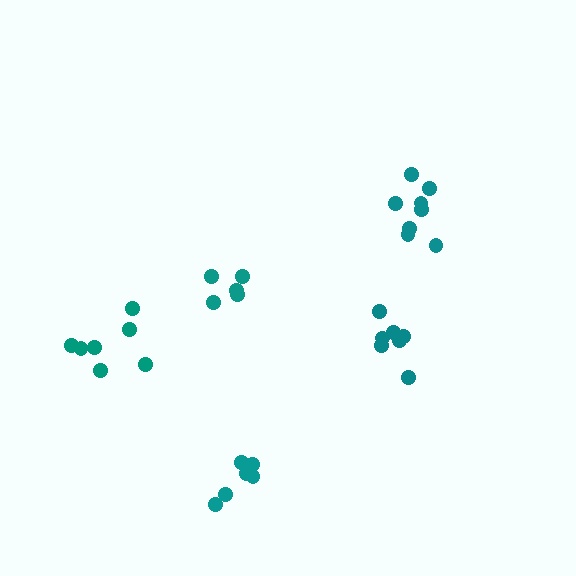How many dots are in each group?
Group 1: 7 dots, Group 2: 8 dots, Group 3: 7 dots, Group 4: 5 dots, Group 5: 6 dots (33 total).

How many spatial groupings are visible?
There are 5 spatial groupings.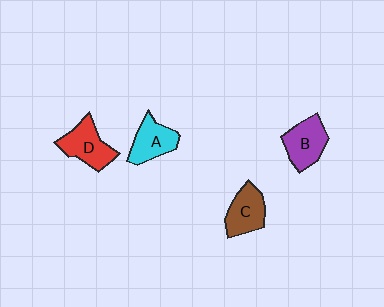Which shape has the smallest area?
Shape A (cyan).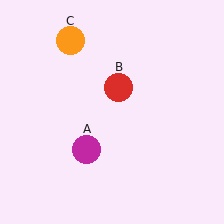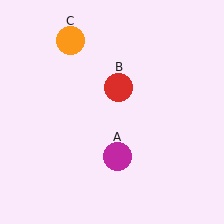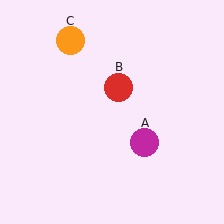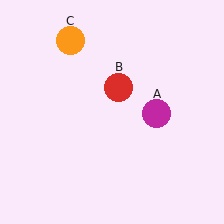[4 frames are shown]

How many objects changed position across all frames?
1 object changed position: magenta circle (object A).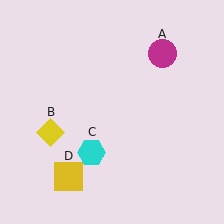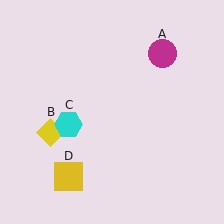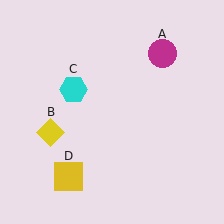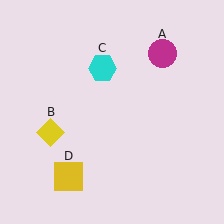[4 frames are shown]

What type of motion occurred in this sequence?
The cyan hexagon (object C) rotated clockwise around the center of the scene.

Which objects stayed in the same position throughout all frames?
Magenta circle (object A) and yellow diamond (object B) and yellow square (object D) remained stationary.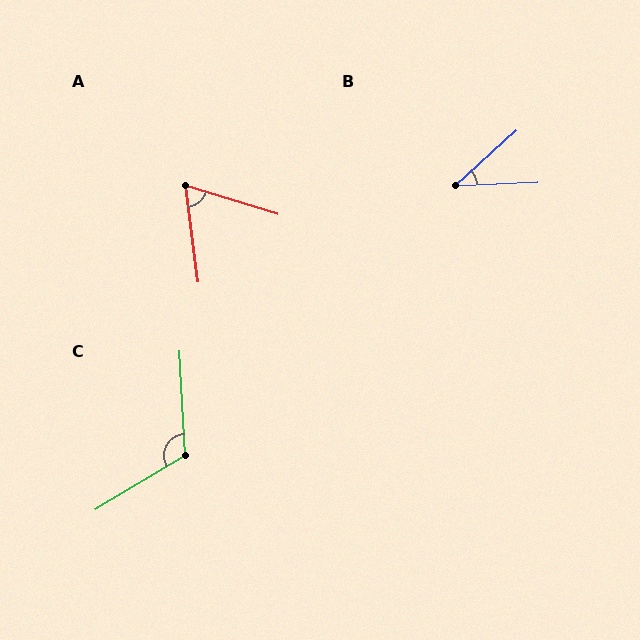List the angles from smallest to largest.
B (40°), A (66°), C (118°).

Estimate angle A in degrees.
Approximately 66 degrees.